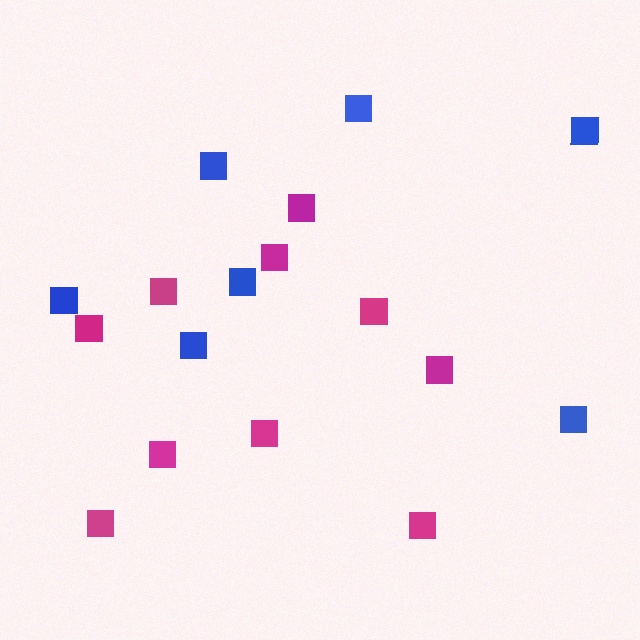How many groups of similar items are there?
There are 2 groups: one group of blue squares (7) and one group of magenta squares (10).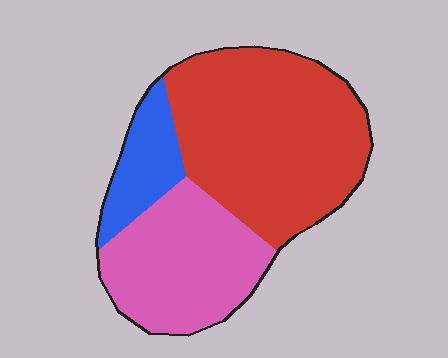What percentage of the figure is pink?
Pink covers around 35% of the figure.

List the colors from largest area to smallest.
From largest to smallest: red, pink, blue.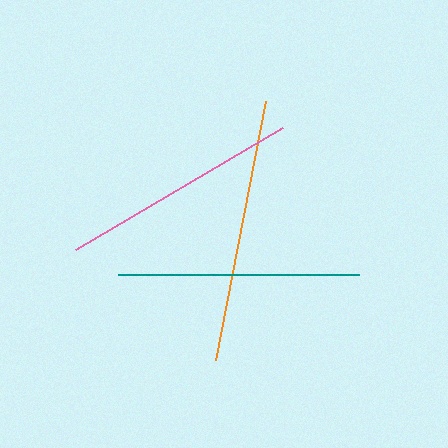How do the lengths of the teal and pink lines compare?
The teal and pink lines are approximately the same length.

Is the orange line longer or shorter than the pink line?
The orange line is longer than the pink line.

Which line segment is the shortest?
The pink line is the shortest at approximately 241 pixels.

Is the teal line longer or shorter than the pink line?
The teal line is longer than the pink line.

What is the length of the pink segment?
The pink segment is approximately 241 pixels long.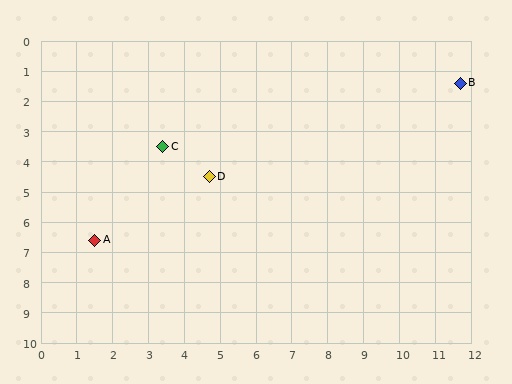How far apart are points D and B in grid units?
Points D and B are about 7.7 grid units apart.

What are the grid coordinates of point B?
Point B is at approximately (11.7, 1.4).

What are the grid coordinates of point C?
Point C is at approximately (3.4, 3.5).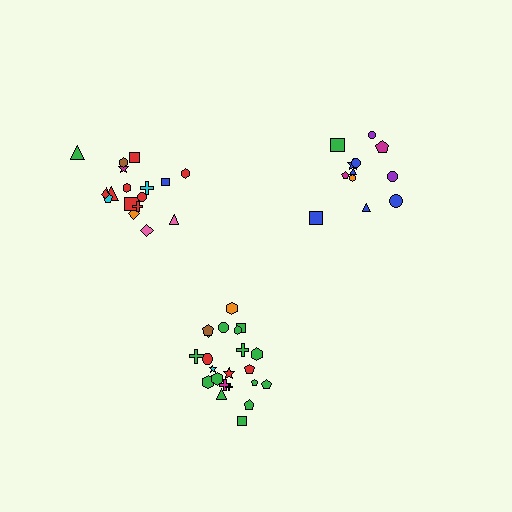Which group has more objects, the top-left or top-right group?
The top-left group.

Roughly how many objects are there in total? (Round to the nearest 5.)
Roughly 50 objects in total.